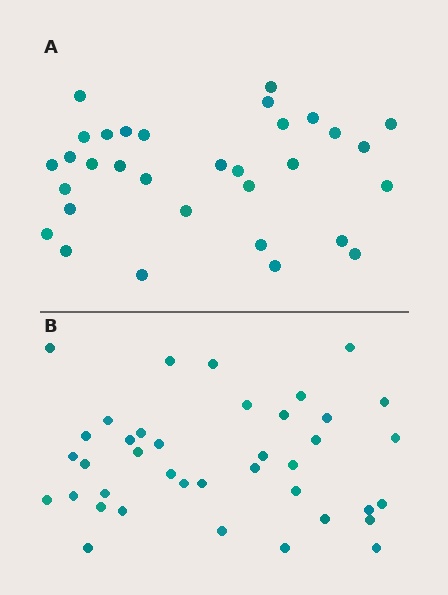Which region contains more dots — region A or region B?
Region B (the bottom region) has more dots.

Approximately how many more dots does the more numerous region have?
Region B has roughly 8 or so more dots than region A.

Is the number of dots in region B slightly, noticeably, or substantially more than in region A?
Region B has only slightly more — the two regions are fairly close. The ratio is roughly 1.2 to 1.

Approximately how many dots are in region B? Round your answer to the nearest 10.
About 40 dots. (The exact count is 39, which rounds to 40.)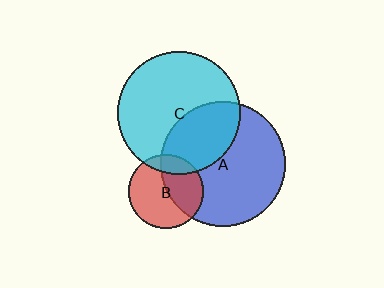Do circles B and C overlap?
Yes.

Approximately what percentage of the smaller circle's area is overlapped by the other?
Approximately 15%.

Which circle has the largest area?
Circle A (blue).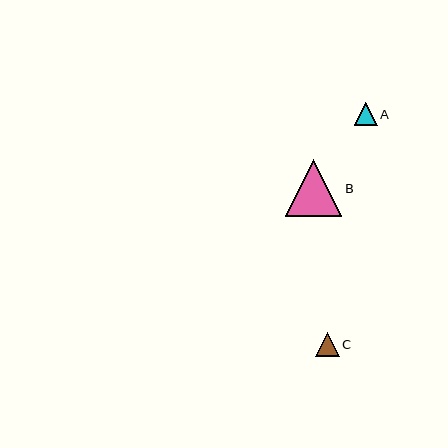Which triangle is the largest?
Triangle B is the largest with a size of approximately 57 pixels.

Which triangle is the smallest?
Triangle A is the smallest with a size of approximately 23 pixels.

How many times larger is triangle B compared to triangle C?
Triangle B is approximately 2.4 times the size of triangle C.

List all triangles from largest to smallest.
From largest to smallest: B, C, A.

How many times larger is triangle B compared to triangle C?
Triangle B is approximately 2.4 times the size of triangle C.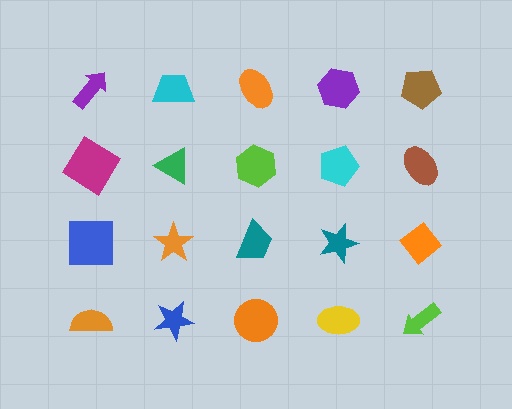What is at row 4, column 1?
An orange semicircle.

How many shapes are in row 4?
5 shapes.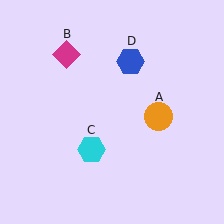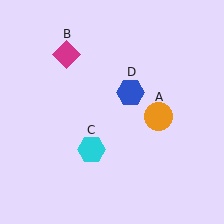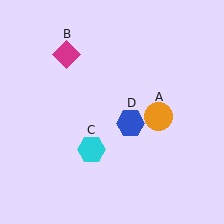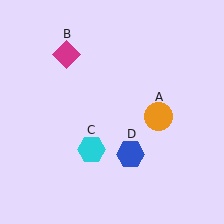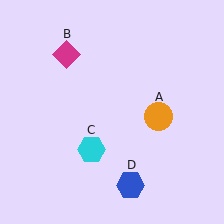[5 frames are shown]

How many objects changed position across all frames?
1 object changed position: blue hexagon (object D).